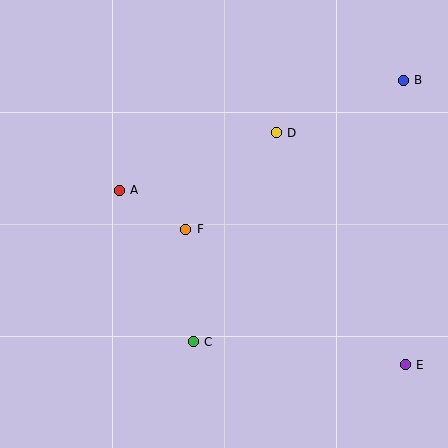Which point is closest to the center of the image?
Point F at (186, 229) is closest to the center.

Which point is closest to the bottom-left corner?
Point C is closest to the bottom-left corner.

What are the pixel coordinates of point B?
Point B is at (403, 80).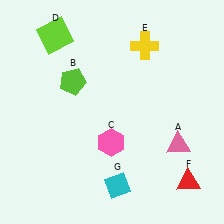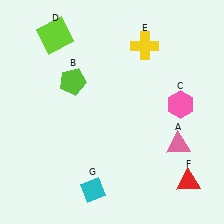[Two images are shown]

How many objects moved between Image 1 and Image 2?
2 objects moved between the two images.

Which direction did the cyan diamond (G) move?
The cyan diamond (G) moved left.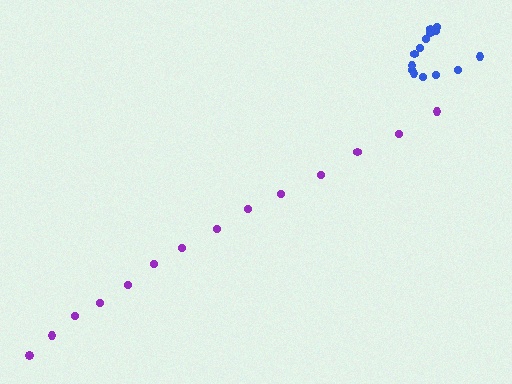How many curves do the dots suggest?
There are 2 distinct paths.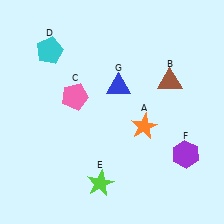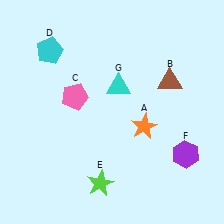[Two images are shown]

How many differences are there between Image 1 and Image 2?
There is 1 difference between the two images.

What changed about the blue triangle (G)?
In Image 1, G is blue. In Image 2, it changed to cyan.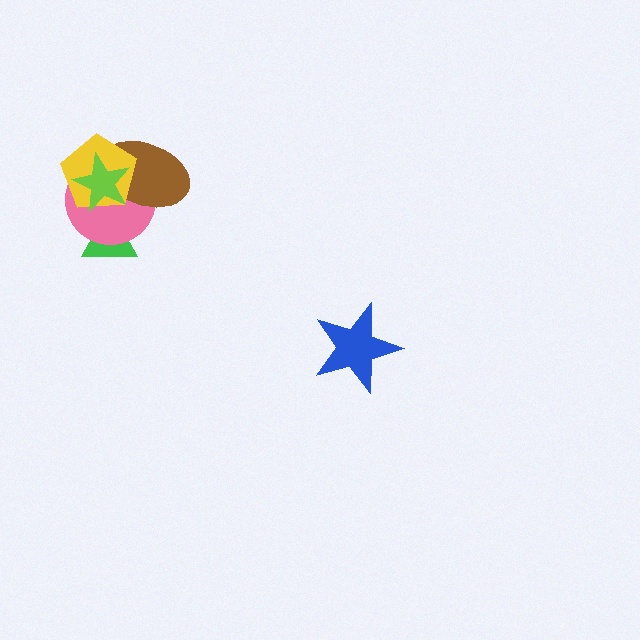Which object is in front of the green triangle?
The pink circle is in front of the green triangle.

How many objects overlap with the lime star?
3 objects overlap with the lime star.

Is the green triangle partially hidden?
Yes, it is partially covered by another shape.